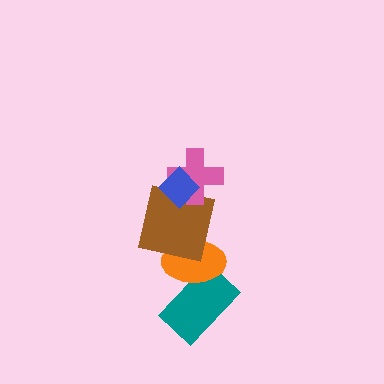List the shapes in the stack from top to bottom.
From top to bottom: the blue diamond, the pink cross, the brown square, the orange ellipse, the teal rectangle.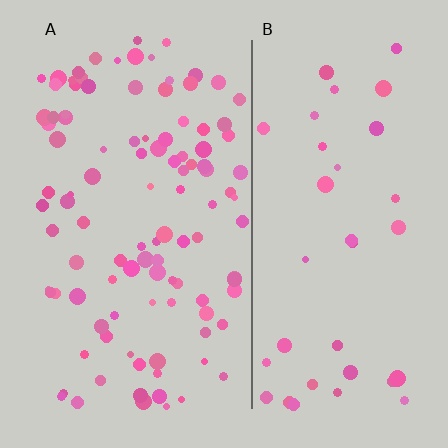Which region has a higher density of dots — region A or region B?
A (the left).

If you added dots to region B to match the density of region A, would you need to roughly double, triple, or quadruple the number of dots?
Approximately triple.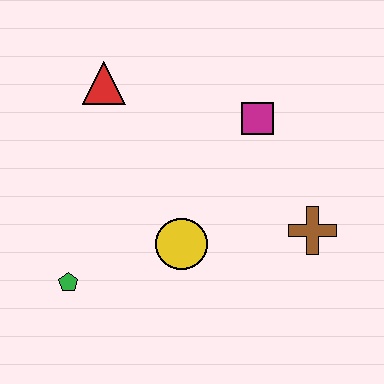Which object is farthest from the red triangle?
The brown cross is farthest from the red triangle.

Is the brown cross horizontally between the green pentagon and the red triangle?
No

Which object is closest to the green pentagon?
The yellow circle is closest to the green pentagon.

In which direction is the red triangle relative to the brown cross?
The red triangle is to the left of the brown cross.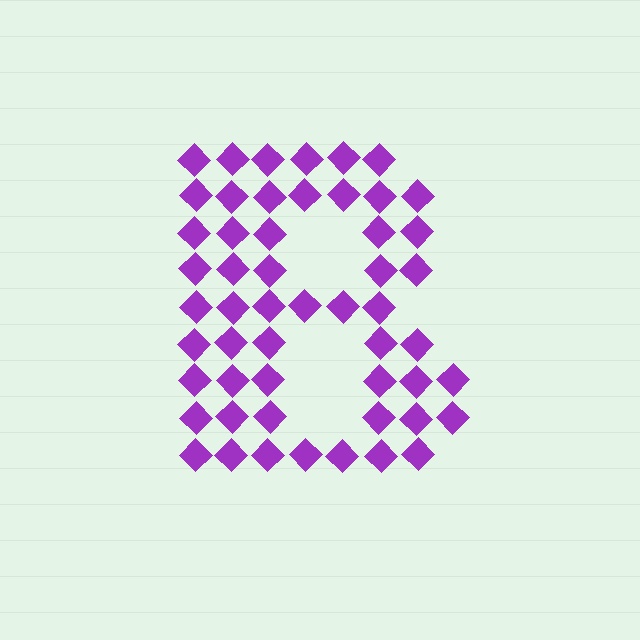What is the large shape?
The large shape is the letter B.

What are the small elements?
The small elements are diamonds.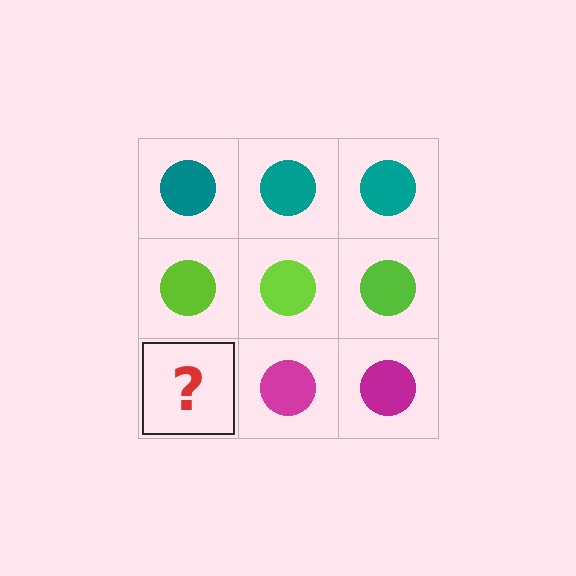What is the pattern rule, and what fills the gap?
The rule is that each row has a consistent color. The gap should be filled with a magenta circle.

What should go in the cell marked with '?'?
The missing cell should contain a magenta circle.